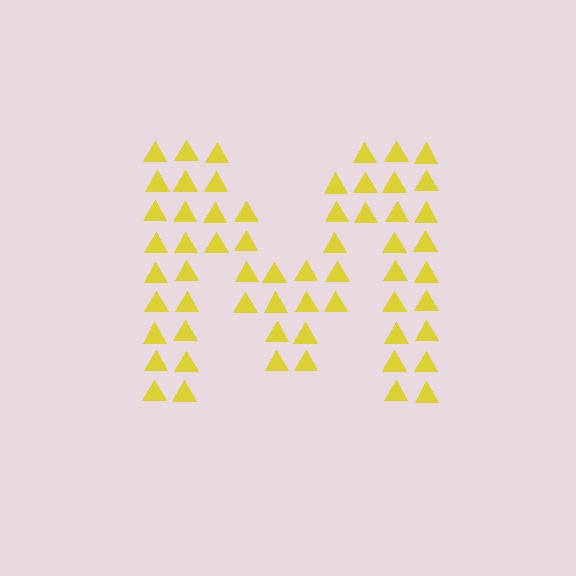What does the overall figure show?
The overall figure shows the letter M.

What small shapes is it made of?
It is made of small triangles.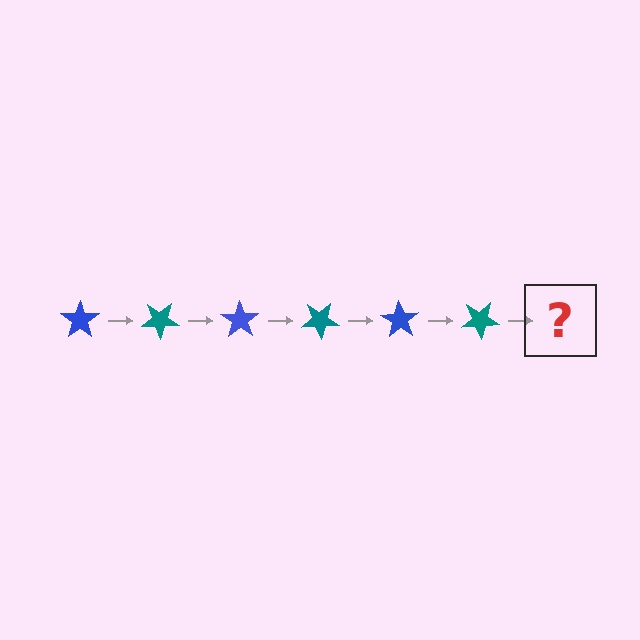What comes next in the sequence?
The next element should be a blue star, rotated 210 degrees from the start.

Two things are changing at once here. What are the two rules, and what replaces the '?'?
The two rules are that it rotates 35 degrees each step and the color cycles through blue and teal. The '?' should be a blue star, rotated 210 degrees from the start.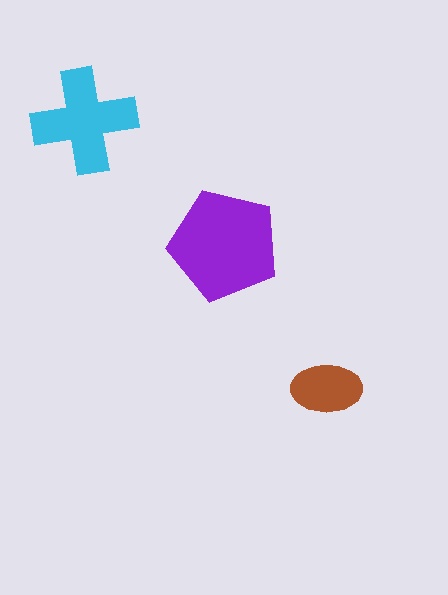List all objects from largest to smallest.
The purple pentagon, the cyan cross, the brown ellipse.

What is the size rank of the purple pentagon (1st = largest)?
1st.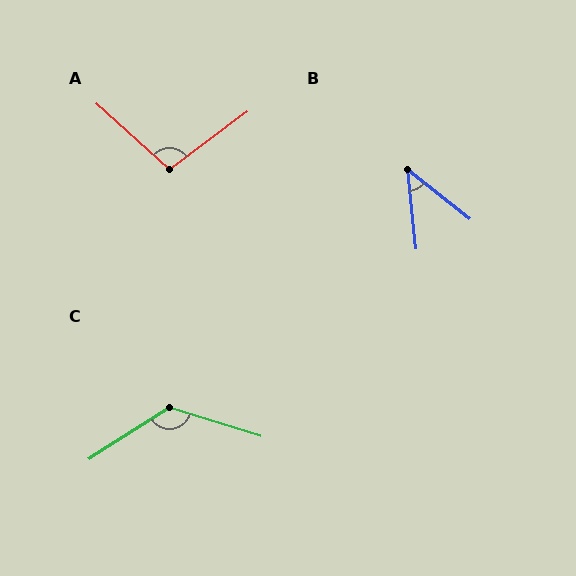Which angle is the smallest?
B, at approximately 46 degrees.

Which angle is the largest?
C, at approximately 130 degrees.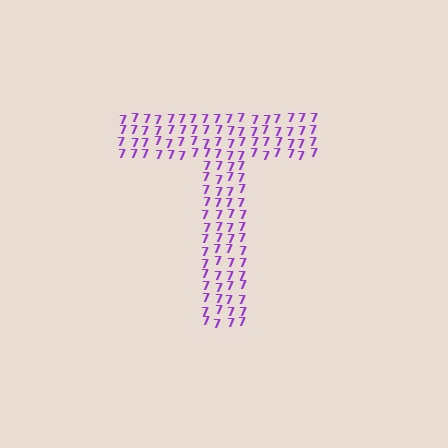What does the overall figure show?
The overall figure shows the letter T.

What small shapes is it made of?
It is made of small digit 7's.